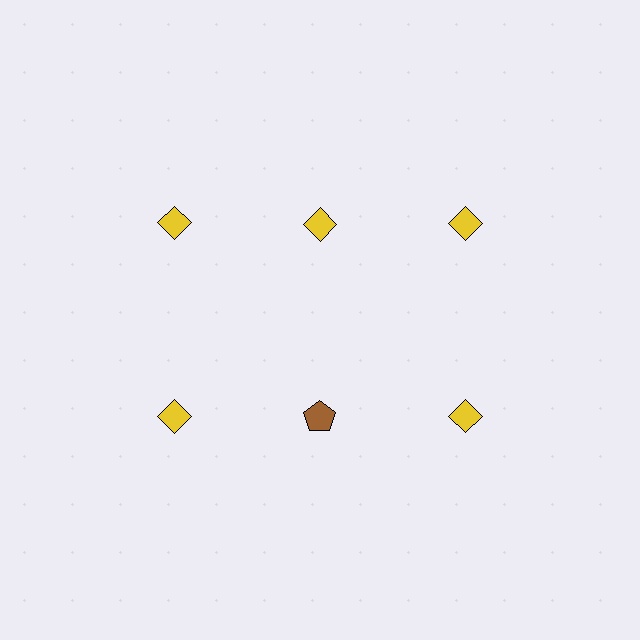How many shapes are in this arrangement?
There are 6 shapes arranged in a grid pattern.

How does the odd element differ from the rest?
It differs in both color (brown instead of yellow) and shape (pentagon instead of diamond).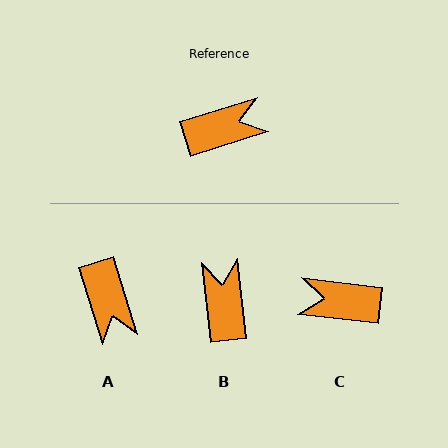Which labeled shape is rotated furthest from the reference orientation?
C, about 156 degrees away.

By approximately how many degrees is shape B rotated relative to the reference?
Approximately 79 degrees counter-clockwise.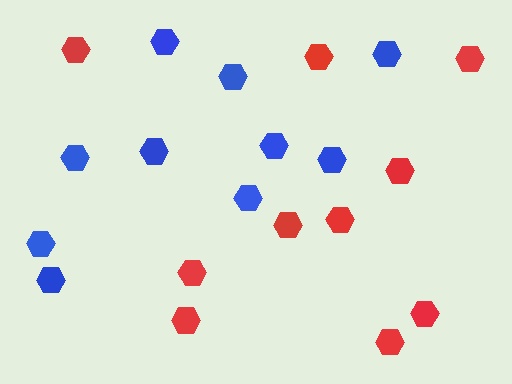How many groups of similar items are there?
There are 2 groups: one group of blue hexagons (10) and one group of red hexagons (10).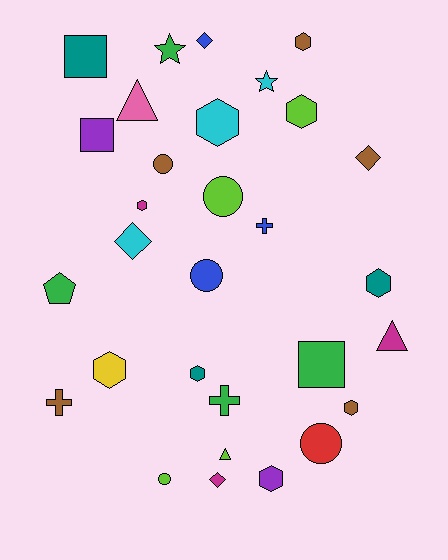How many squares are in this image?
There are 3 squares.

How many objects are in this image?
There are 30 objects.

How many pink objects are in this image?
There is 1 pink object.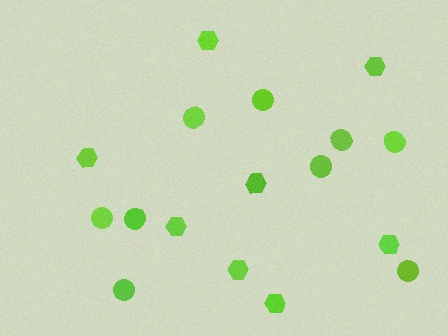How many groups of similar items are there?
There are 2 groups: one group of hexagons (8) and one group of circles (9).